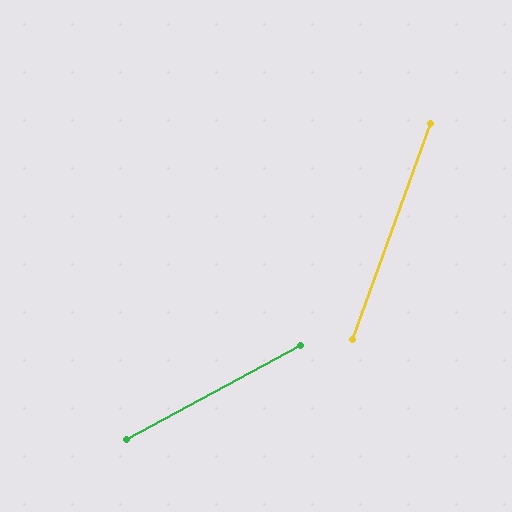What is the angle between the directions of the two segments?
Approximately 42 degrees.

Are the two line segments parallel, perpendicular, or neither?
Neither parallel nor perpendicular — they differ by about 42°.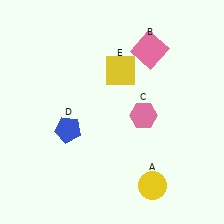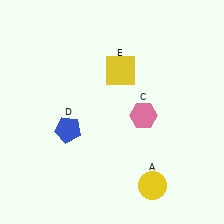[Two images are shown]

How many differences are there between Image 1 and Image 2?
There is 1 difference between the two images.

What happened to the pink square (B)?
The pink square (B) was removed in Image 2. It was in the top-right area of Image 1.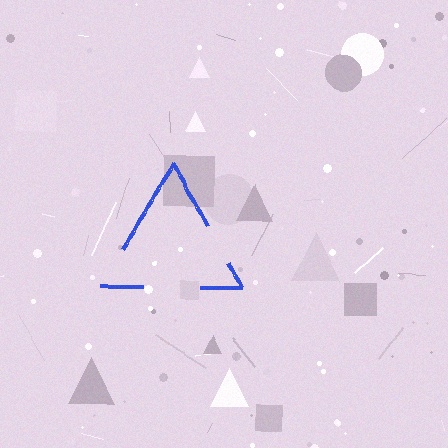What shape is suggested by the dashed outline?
The dashed outline suggests a triangle.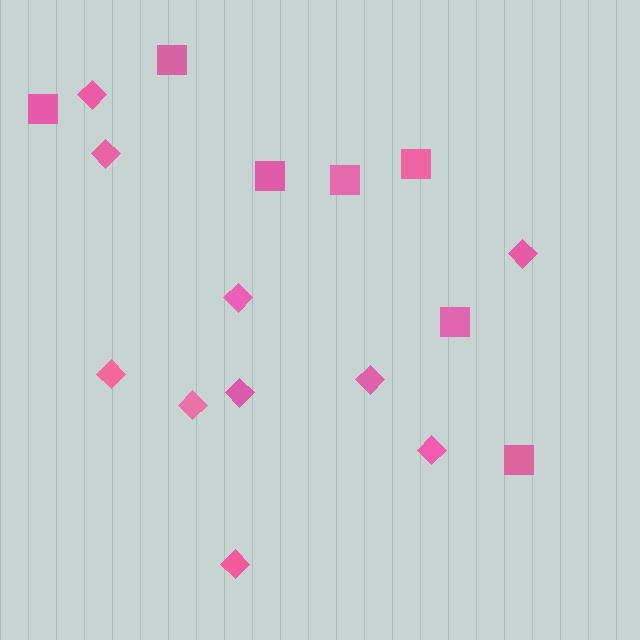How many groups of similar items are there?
There are 2 groups: one group of squares (7) and one group of diamonds (10).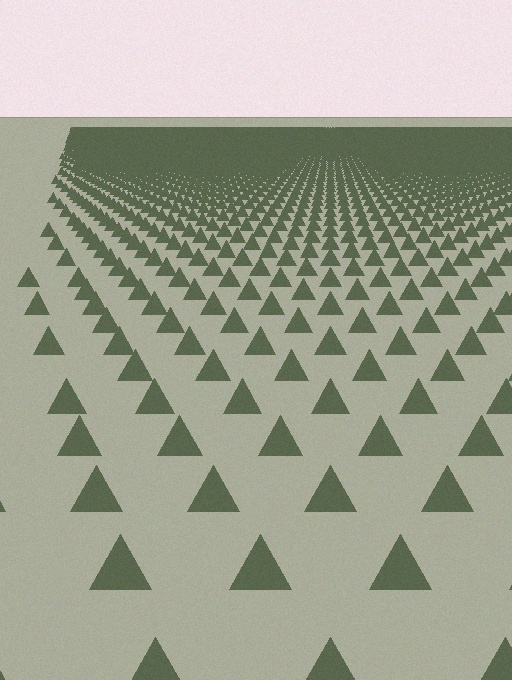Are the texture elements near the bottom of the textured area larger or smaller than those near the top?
Larger. Near the bottom, elements are closer to the viewer and appear at a bigger on-screen size.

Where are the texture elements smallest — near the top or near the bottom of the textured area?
Near the top.